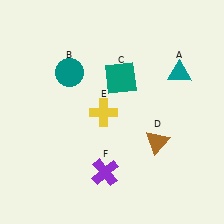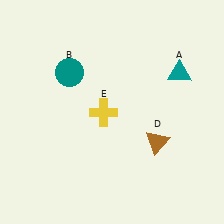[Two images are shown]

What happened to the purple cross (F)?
The purple cross (F) was removed in Image 2. It was in the bottom-left area of Image 1.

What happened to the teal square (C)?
The teal square (C) was removed in Image 2. It was in the top-right area of Image 1.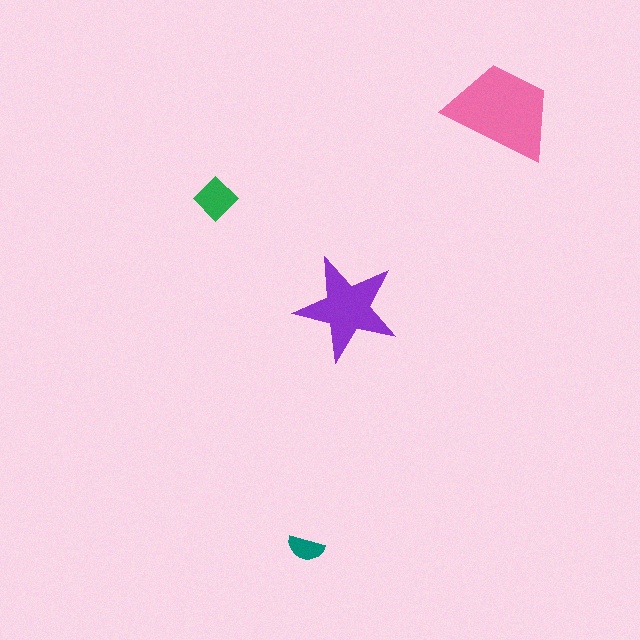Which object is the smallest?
The teal semicircle.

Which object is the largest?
The pink trapezoid.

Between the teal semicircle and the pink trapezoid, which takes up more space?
The pink trapezoid.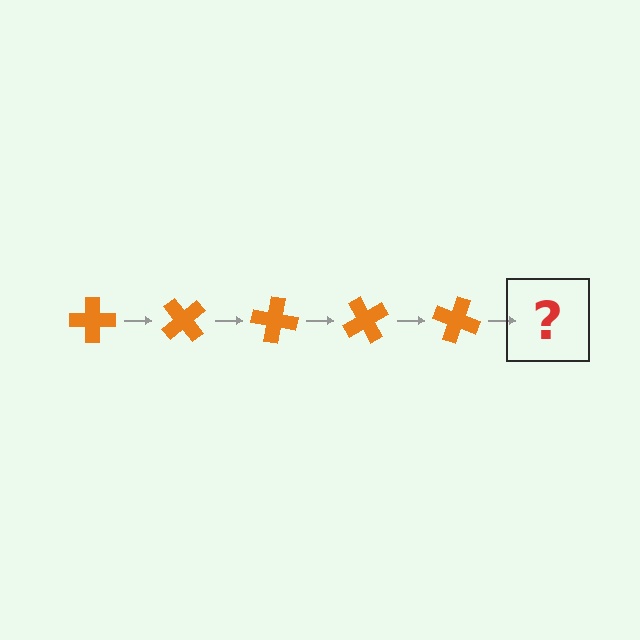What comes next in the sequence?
The next element should be an orange cross rotated 250 degrees.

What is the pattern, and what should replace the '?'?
The pattern is that the cross rotates 50 degrees each step. The '?' should be an orange cross rotated 250 degrees.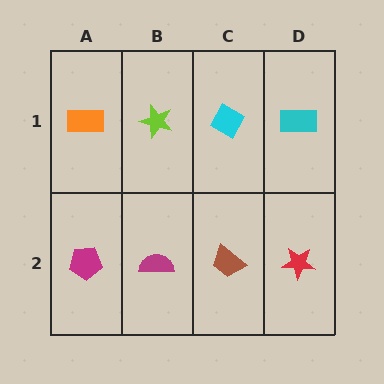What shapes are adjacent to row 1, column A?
A magenta pentagon (row 2, column A), a lime star (row 1, column B).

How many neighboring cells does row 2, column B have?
3.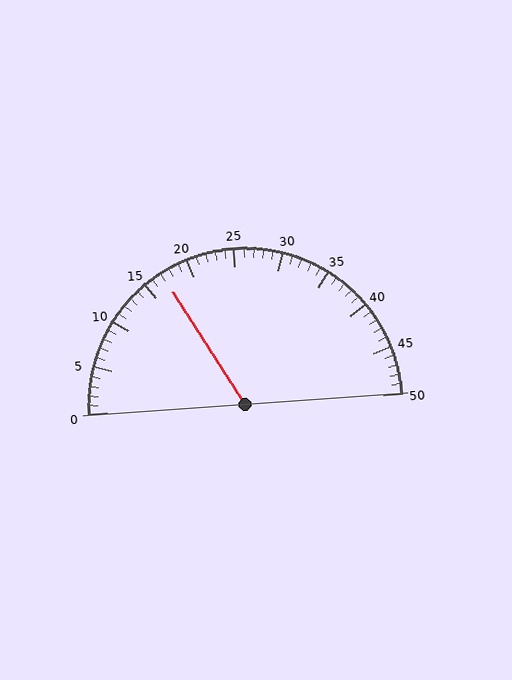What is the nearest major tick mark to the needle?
The nearest major tick mark is 15.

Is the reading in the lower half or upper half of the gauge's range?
The reading is in the lower half of the range (0 to 50).